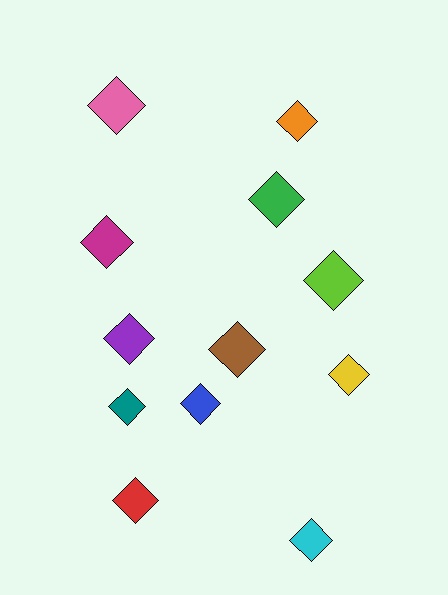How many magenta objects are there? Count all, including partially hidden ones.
There is 1 magenta object.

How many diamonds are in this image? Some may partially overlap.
There are 12 diamonds.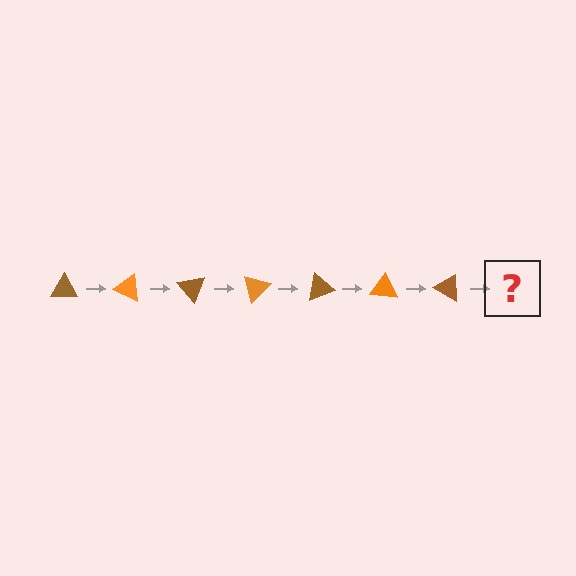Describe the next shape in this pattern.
It should be an orange triangle, rotated 175 degrees from the start.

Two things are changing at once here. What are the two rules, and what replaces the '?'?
The two rules are that it rotates 25 degrees each step and the color cycles through brown and orange. The '?' should be an orange triangle, rotated 175 degrees from the start.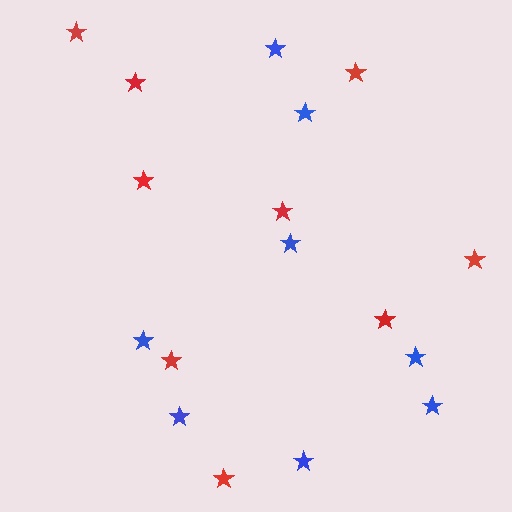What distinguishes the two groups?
There are 2 groups: one group of red stars (9) and one group of blue stars (8).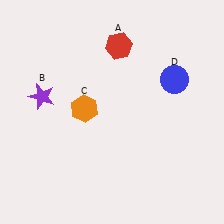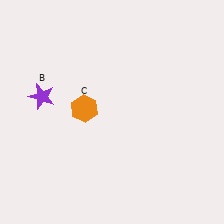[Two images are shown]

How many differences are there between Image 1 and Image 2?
There are 2 differences between the two images.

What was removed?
The red hexagon (A), the blue circle (D) were removed in Image 2.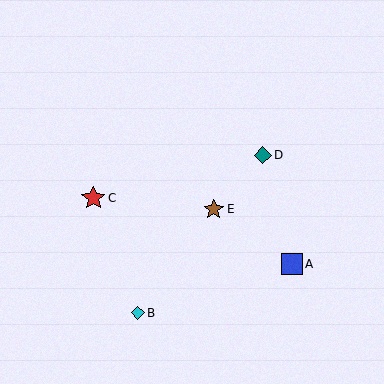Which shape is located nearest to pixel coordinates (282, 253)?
The blue square (labeled A) at (292, 264) is nearest to that location.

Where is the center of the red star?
The center of the red star is at (93, 198).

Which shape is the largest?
The red star (labeled C) is the largest.